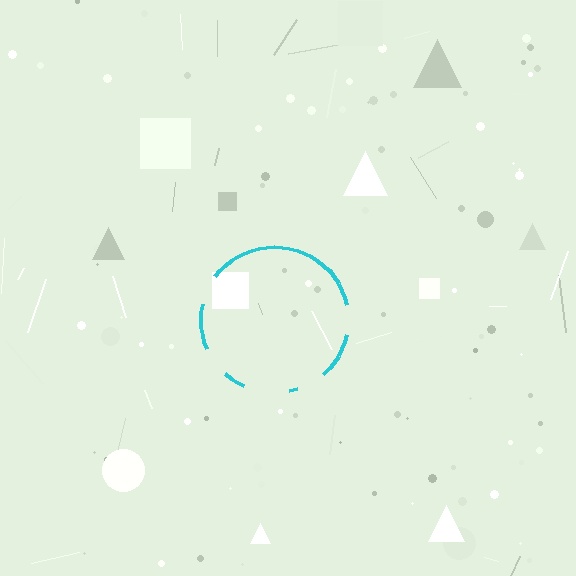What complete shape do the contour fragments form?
The contour fragments form a circle.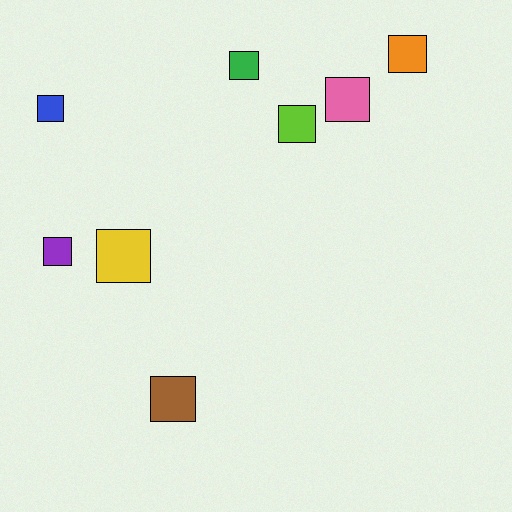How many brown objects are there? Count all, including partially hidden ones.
There is 1 brown object.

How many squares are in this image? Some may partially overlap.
There are 8 squares.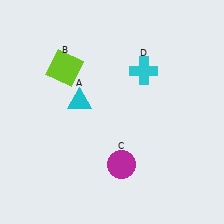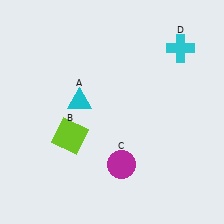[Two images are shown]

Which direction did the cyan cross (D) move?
The cyan cross (D) moved right.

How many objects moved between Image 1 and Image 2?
2 objects moved between the two images.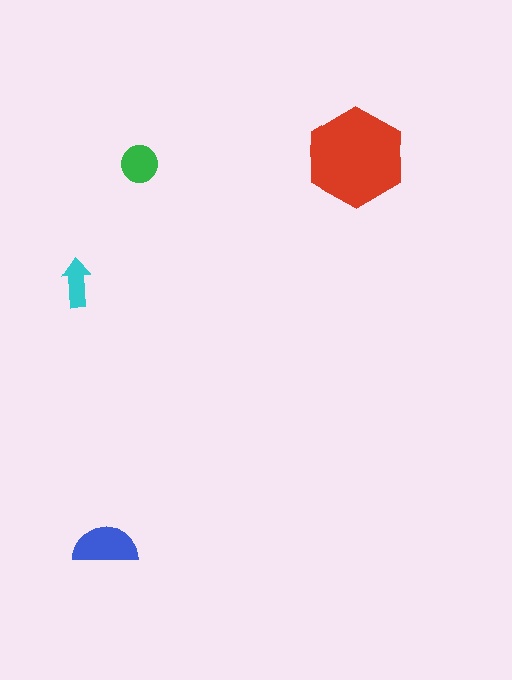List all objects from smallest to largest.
The cyan arrow, the green circle, the blue semicircle, the red hexagon.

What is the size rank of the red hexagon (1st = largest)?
1st.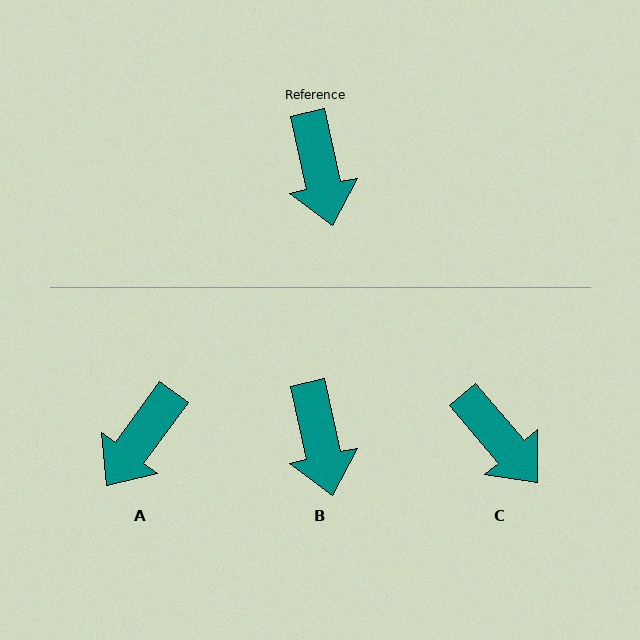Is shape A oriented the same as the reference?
No, it is off by about 49 degrees.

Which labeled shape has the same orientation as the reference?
B.